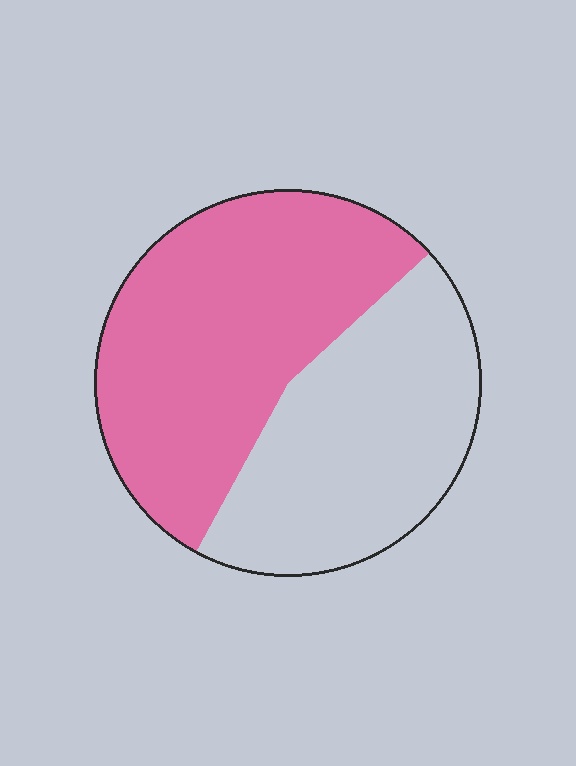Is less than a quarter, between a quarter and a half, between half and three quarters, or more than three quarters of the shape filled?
Between half and three quarters.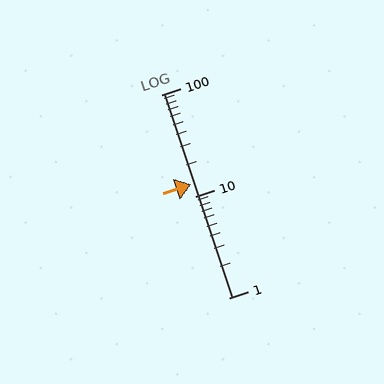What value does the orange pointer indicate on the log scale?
The pointer indicates approximately 13.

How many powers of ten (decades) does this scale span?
The scale spans 2 decades, from 1 to 100.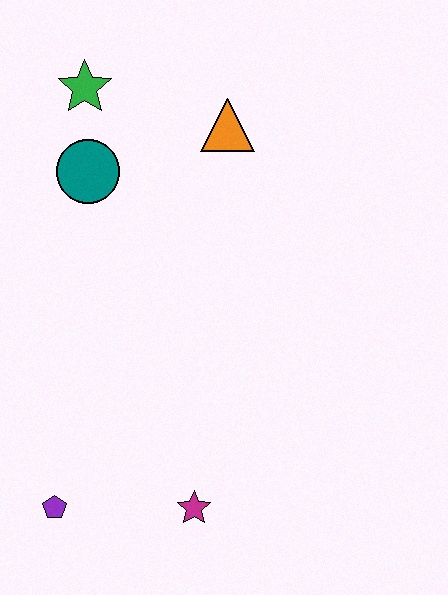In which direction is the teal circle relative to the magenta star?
The teal circle is above the magenta star.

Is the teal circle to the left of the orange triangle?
Yes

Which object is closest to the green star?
The teal circle is closest to the green star.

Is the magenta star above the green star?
No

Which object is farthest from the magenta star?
The green star is farthest from the magenta star.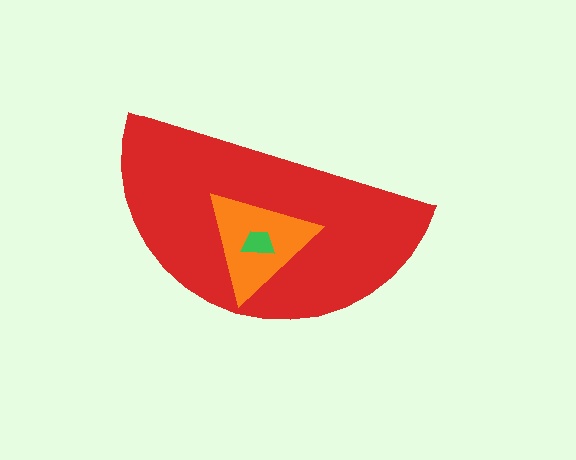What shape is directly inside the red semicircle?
The orange triangle.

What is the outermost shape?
The red semicircle.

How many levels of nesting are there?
3.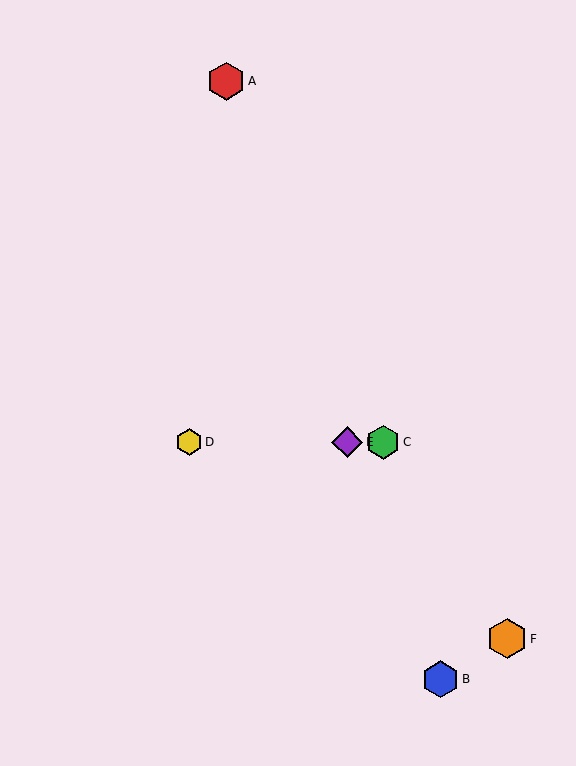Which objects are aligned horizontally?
Objects C, D, E are aligned horizontally.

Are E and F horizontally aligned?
No, E is at y≈442 and F is at y≈639.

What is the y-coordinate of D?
Object D is at y≈442.